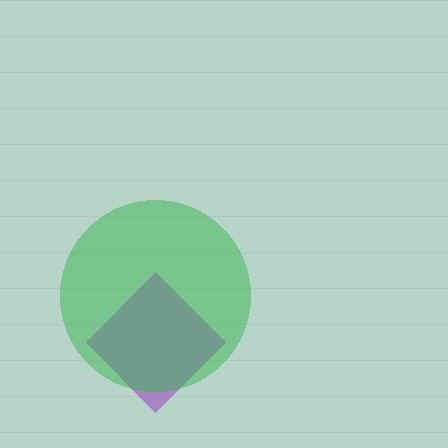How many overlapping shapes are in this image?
There are 2 overlapping shapes in the image.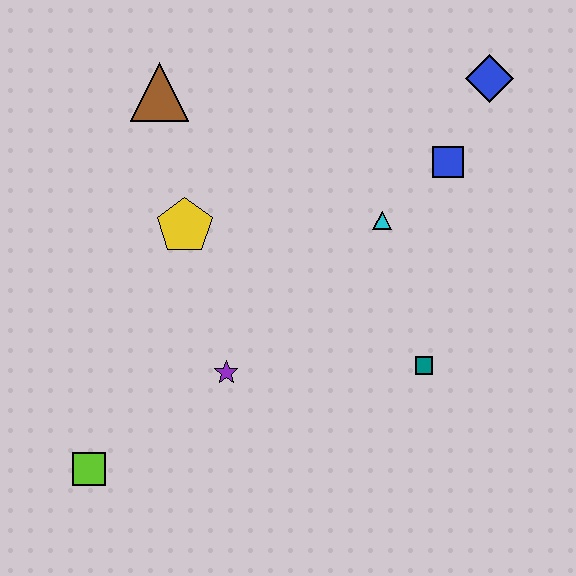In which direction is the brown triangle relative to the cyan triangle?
The brown triangle is to the left of the cyan triangle.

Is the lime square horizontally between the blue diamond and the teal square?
No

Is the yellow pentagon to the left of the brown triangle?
No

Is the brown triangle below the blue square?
No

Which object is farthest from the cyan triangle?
The lime square is farthest from the cyan triangle.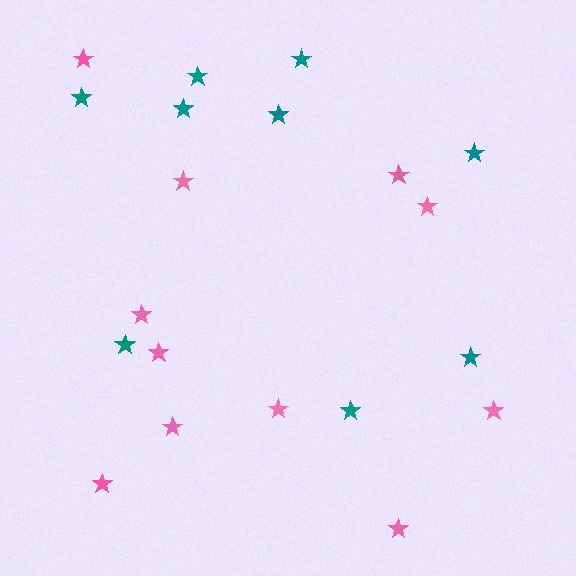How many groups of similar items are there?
There are 2 groups: one group of pink stars (11) and one group of teal stars (9).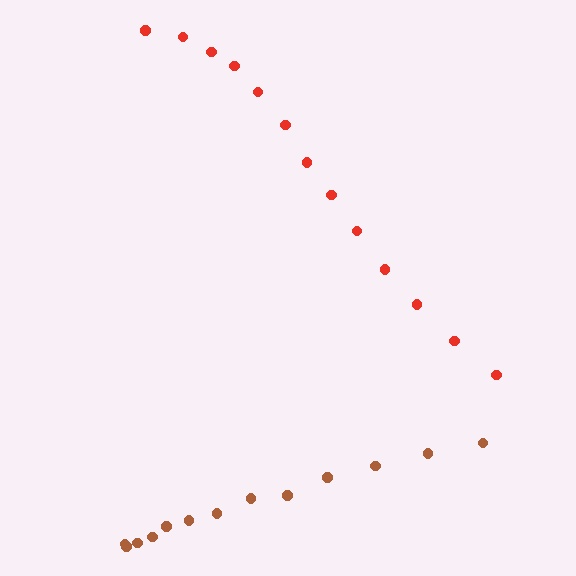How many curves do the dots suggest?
There are 2 distinct paths.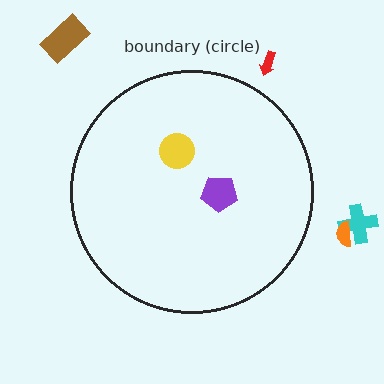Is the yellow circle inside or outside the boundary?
Inside.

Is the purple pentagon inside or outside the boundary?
Inside.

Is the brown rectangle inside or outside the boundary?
Outside.